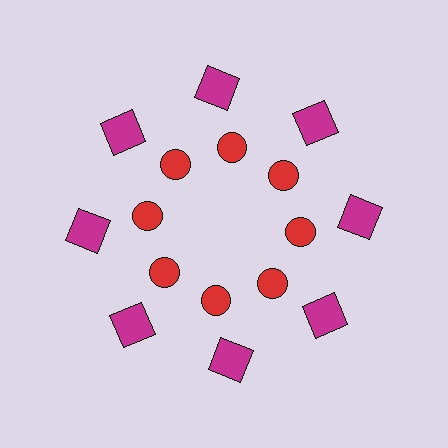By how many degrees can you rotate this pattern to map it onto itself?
The pattern maps onto itself every 45 degrees of rotation.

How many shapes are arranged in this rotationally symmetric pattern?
There are 16 shapes, arranged in 8 groups of 2.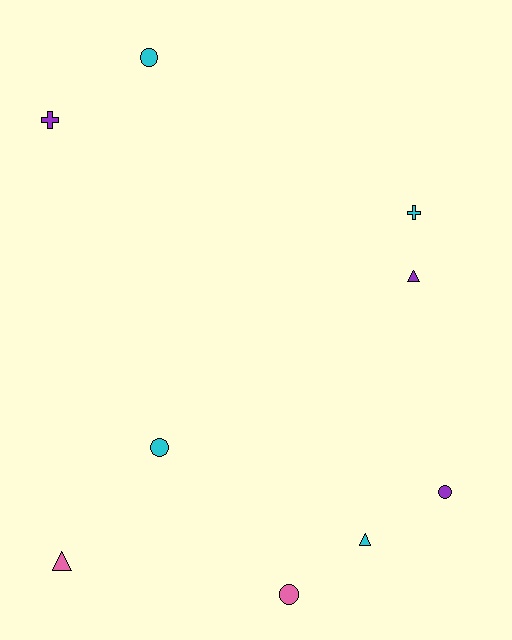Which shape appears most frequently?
Circle, with 4 objects.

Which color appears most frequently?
Cyan, with 4 objects.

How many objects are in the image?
There are 9 objects.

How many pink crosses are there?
There are no pink crosses.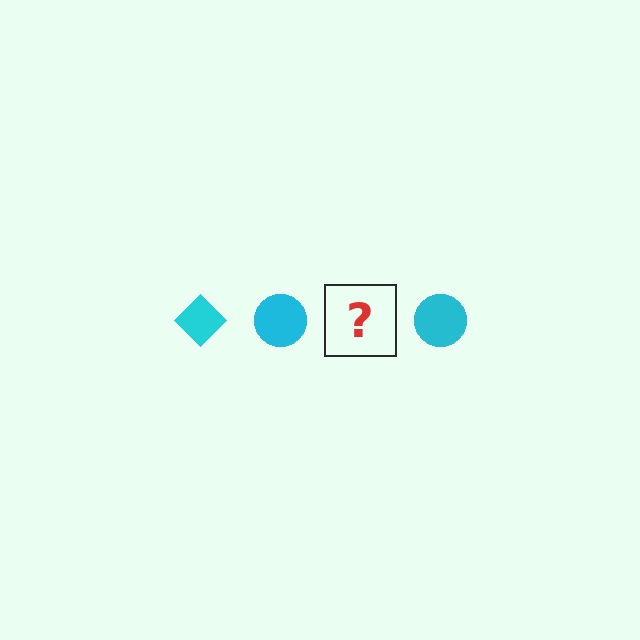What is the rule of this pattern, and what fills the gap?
The rule is that the pattern cycles through diamond, circle shapes in cyan. The gap should be filled with a cyan diamond.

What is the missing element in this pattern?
The missing element is a cyan diamond.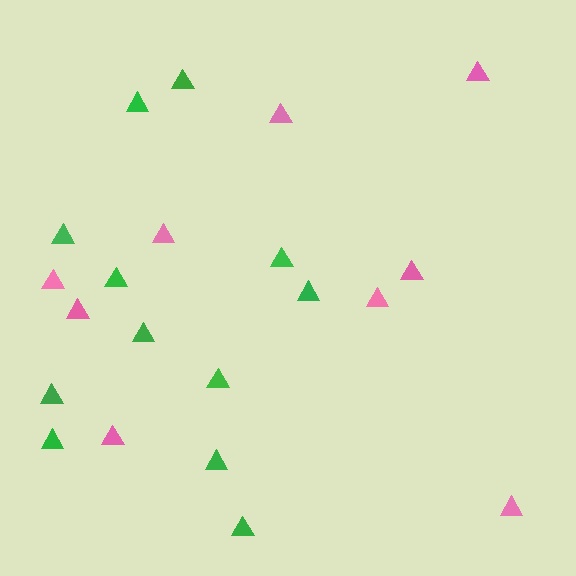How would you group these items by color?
There are 2 groups: one group of pink triangles (9) and one group of green triangles (12).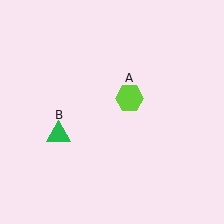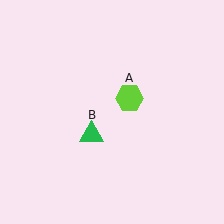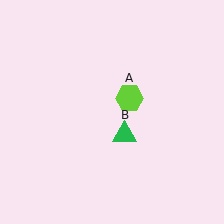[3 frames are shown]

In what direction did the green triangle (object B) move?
The green triangle (object B) moved right.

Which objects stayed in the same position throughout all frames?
Lime hexagon (object A) remained stationary.